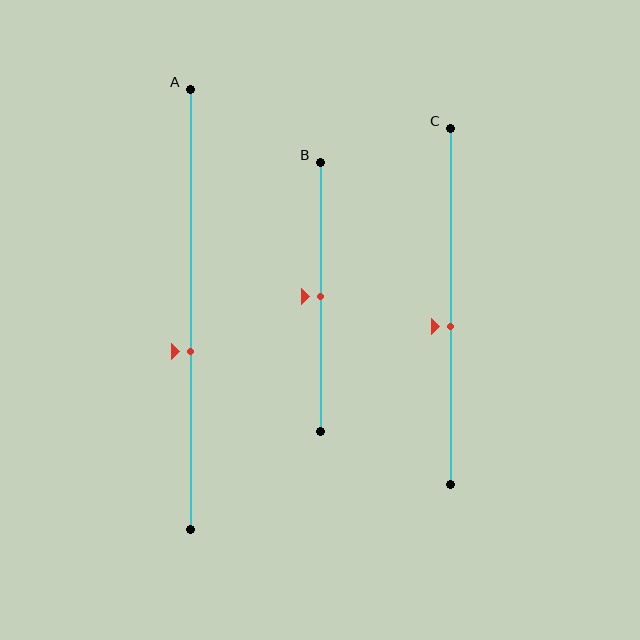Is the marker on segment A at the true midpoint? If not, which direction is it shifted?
No, the marker on segment A is shifted downward by about 10% of the segment length.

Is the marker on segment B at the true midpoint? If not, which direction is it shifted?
Yes, the marker on segment B is at the true midpoint.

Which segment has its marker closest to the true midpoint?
Segment B has its marker closest to the true midpoint.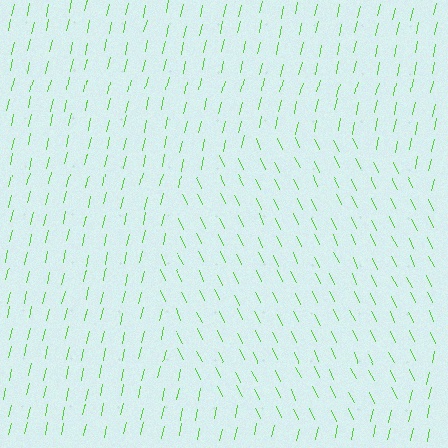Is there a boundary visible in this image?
Yes, there is a texture boundary formed by a change in line orientation.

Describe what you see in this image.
The image is filled with small lime line segments. A circle region in the image has lines oriented differently from the surrounding lines, creating a visible texture boundary.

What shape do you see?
I see a circle.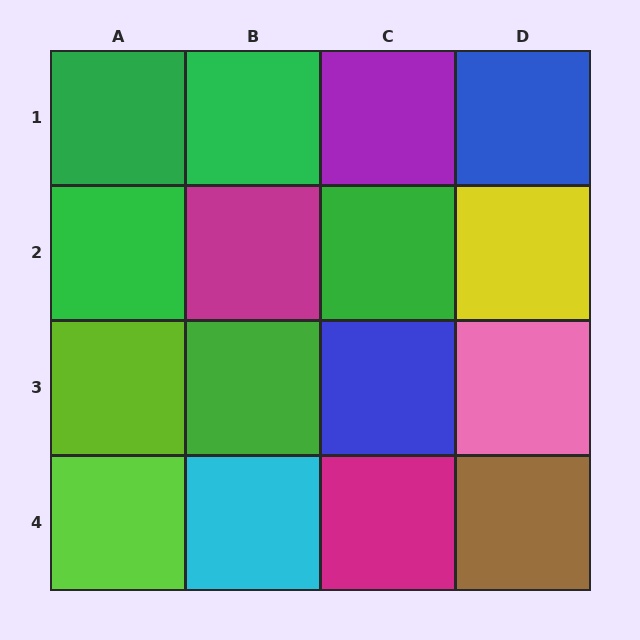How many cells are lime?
2 cells are lime.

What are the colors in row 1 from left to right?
Green, green, purple, blue.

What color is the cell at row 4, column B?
Cyan.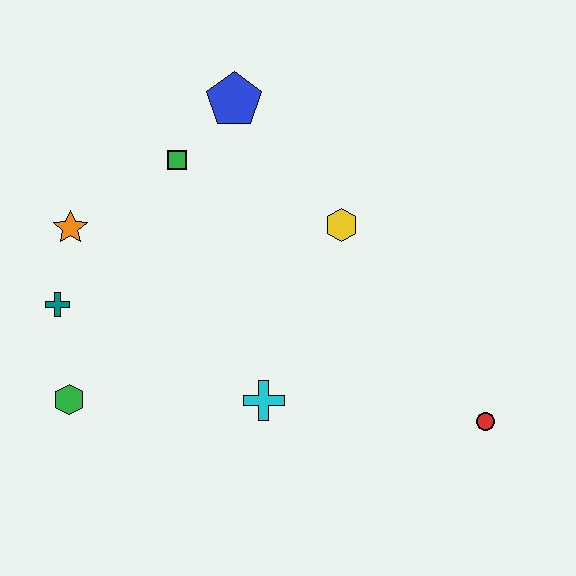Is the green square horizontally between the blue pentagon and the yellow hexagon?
No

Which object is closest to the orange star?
The teal cross is closest to the orange star.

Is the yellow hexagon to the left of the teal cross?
No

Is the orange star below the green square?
Yes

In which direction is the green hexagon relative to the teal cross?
The green hexagon is below the teal cross.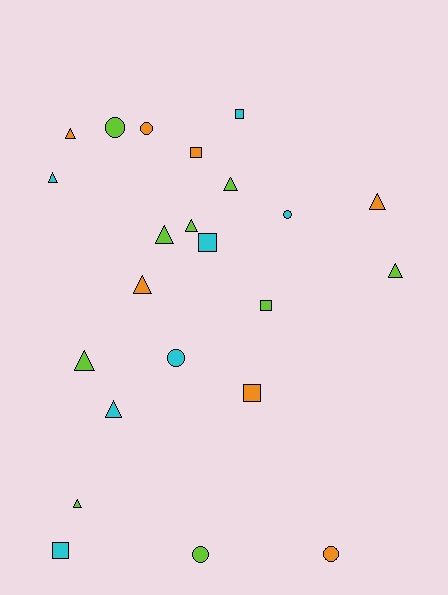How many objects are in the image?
There are 23 objects.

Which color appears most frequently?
Lime, with 9 objects.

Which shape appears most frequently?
Triangle, with 11 objects.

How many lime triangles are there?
There are 6 lime triangles.